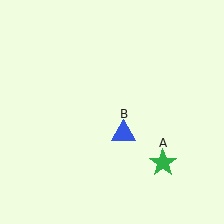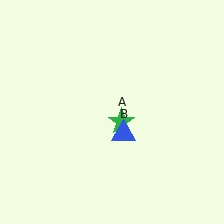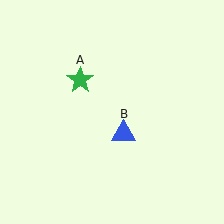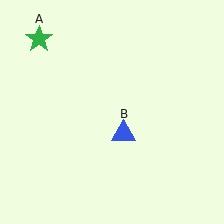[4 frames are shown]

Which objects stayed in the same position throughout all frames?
Blue triangle (object B) remained stationary.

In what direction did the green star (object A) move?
The green star (object A) moved up and to the left.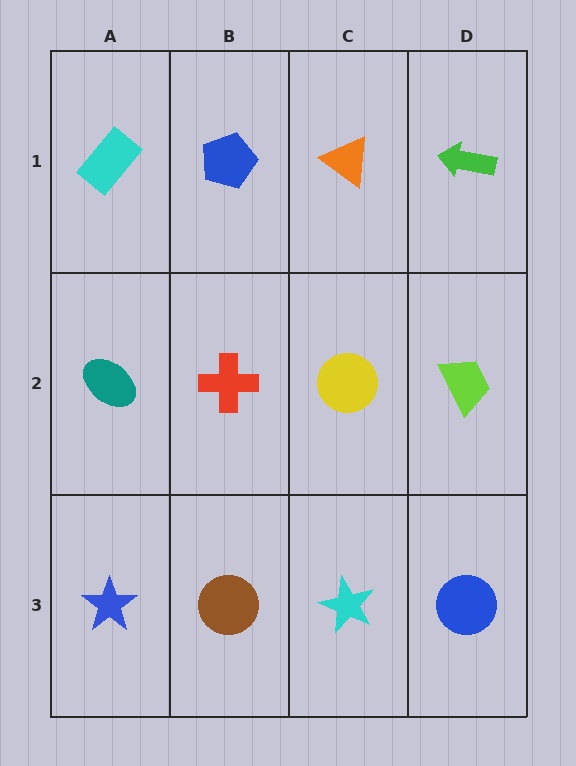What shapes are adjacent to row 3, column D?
A lime trapezoid (row 2, column D), a cyan star (row 3, column C).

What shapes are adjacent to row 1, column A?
A teal ellipse (row 2, column A), a blue pentagon (row 1, column B).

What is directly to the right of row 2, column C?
A lime trapezoid.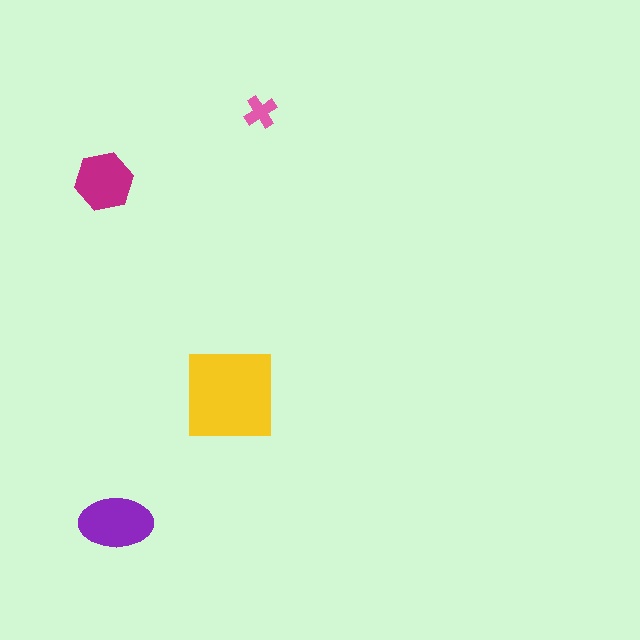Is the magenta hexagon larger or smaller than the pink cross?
Larger.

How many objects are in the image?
There are 4 objects in the image.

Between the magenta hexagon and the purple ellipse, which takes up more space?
The purple ellipse.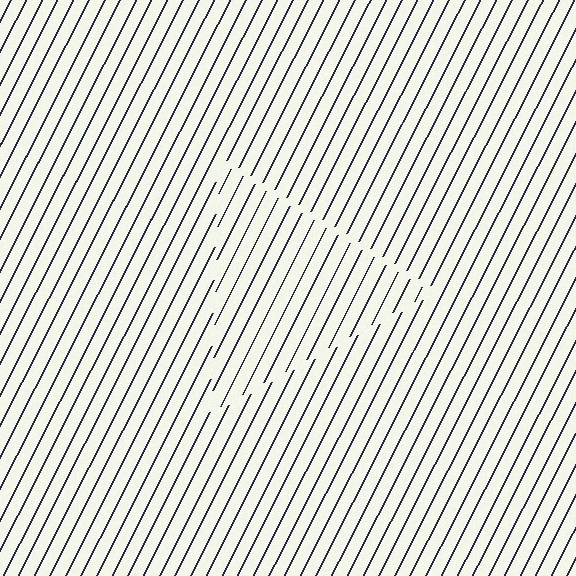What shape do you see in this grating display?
An illusory triangle. The interior of the shape contains the same grating, shifted by half a period — the contour is defined by the phase discontinuity where line-ends from the inner and outer gratings abut.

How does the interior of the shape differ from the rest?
The interior of the shape contains the same grating, shifted by half a period — the contour is defined by the phase discontinuity where line-ends from the inner and outer gratings abut.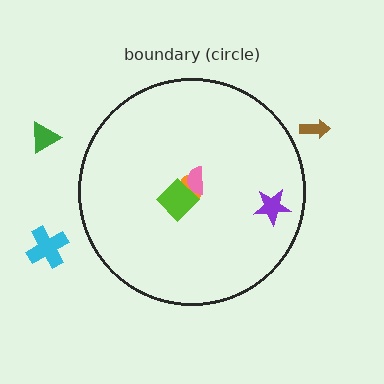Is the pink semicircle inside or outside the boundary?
Inside.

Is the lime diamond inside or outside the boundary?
Inside.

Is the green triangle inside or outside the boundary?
Outside.